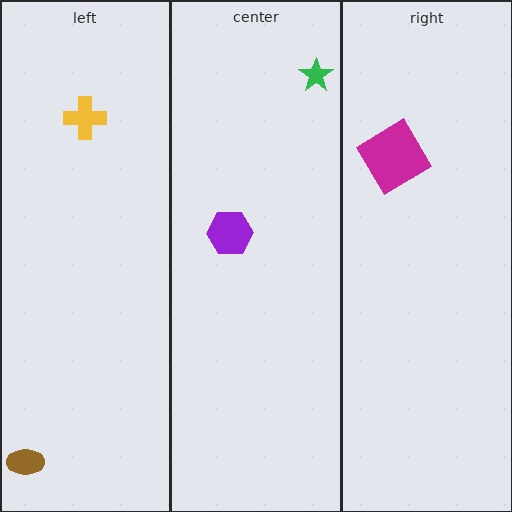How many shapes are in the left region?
2.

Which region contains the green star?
The center region.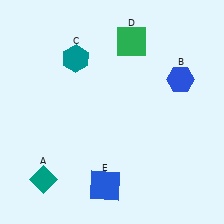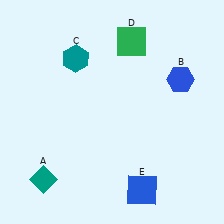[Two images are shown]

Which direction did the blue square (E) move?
The blue square (E) moved right.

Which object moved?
The blue square (E) moved right.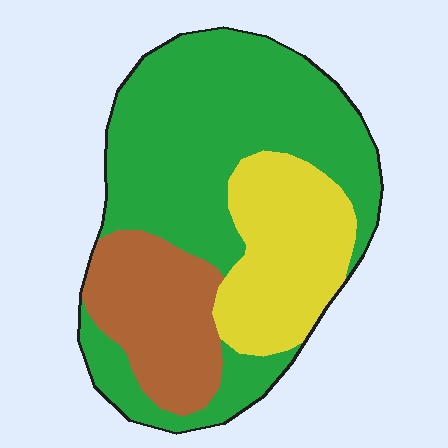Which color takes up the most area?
Green, at roughly 55%.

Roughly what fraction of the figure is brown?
Brown covers roughly 20% of the figure.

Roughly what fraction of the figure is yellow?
Yellow covers 24% of the figure.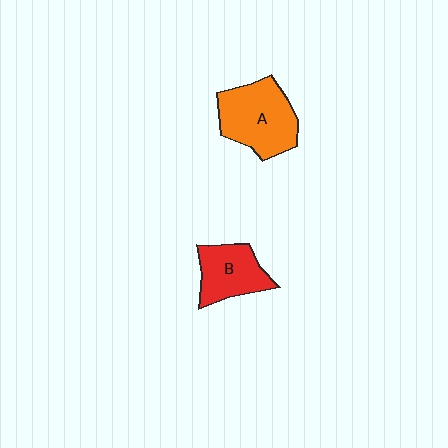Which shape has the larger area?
Shape A (orange).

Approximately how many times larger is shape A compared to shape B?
Approximately 1.4 times.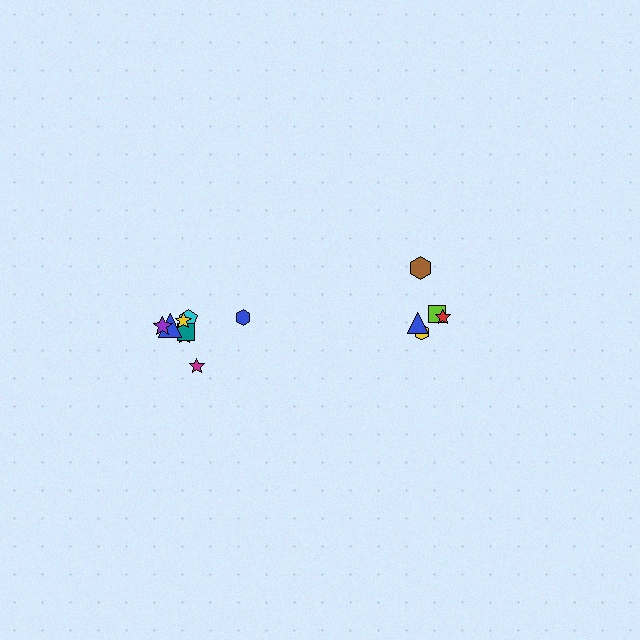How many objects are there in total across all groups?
There are 13 objects.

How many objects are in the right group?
There are 5 objects.